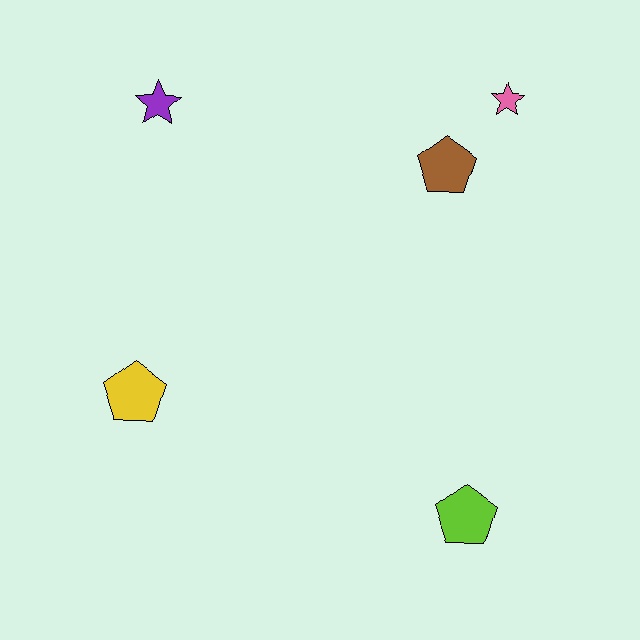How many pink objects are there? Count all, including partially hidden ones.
There is 1 pink object.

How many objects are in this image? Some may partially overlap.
There are 5 objects.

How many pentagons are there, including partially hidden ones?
There are 3 pentagons.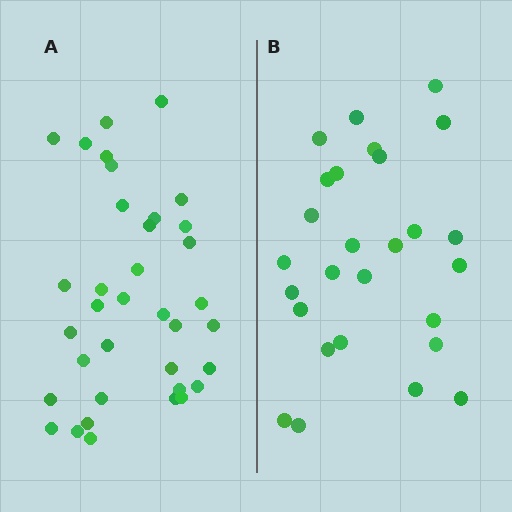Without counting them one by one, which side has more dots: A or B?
Region A (the left region) has more dots.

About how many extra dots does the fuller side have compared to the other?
Region A has roughly 8 or so more dots than region B.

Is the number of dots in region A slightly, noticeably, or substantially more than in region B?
Region A has noticeably more, but not dramatically so. The ratio is roughly 1.3 to 1.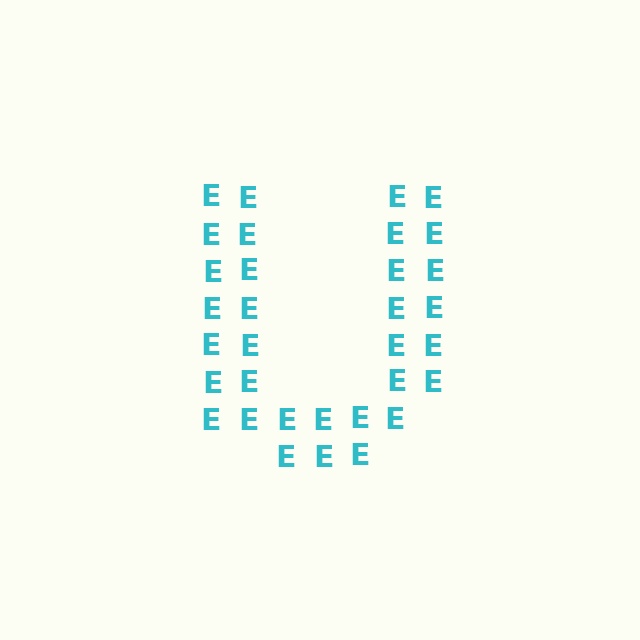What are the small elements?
The small elements are letter E's.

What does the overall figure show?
The overall figure shows the letter U.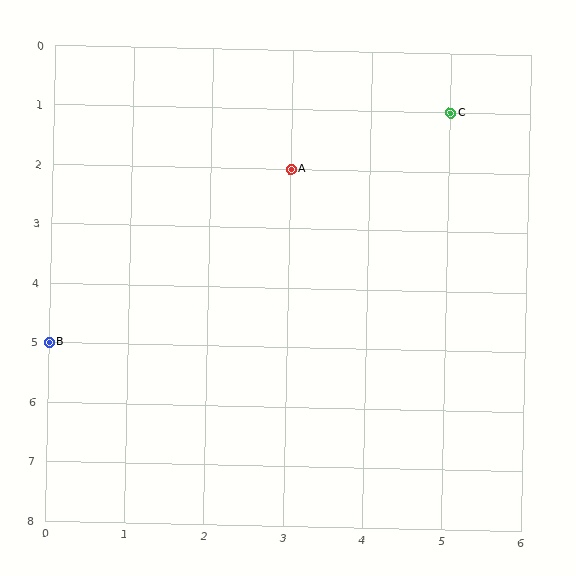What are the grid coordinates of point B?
Point B is at grid coordinates (0, 5).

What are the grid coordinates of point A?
Point A is at grid coordinates (3, 2).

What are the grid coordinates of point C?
Point C is at grid coordinates (5, 1).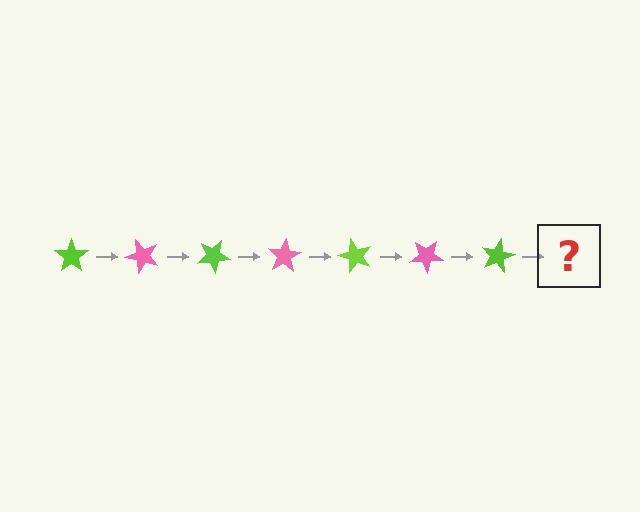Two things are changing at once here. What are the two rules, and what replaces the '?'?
The two rules are that it rotates 50 degrees each step and the color cycles through lime and pink. The '?' should be a pink star, rotated 350 degrees from the start.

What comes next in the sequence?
The next element should be a pink star, rotated 350 degrees from the start.